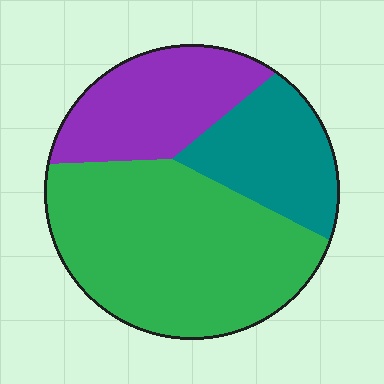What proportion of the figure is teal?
Teal covers around 20% of the figure.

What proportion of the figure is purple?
Purple covers 25% of the figure.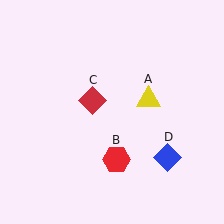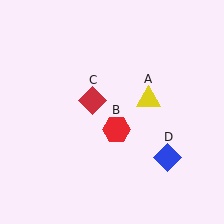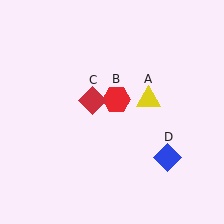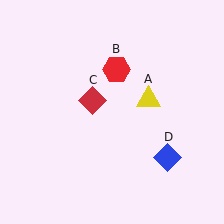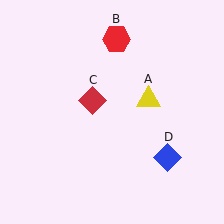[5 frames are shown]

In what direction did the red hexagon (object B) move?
The red hexagon (object B) moved up.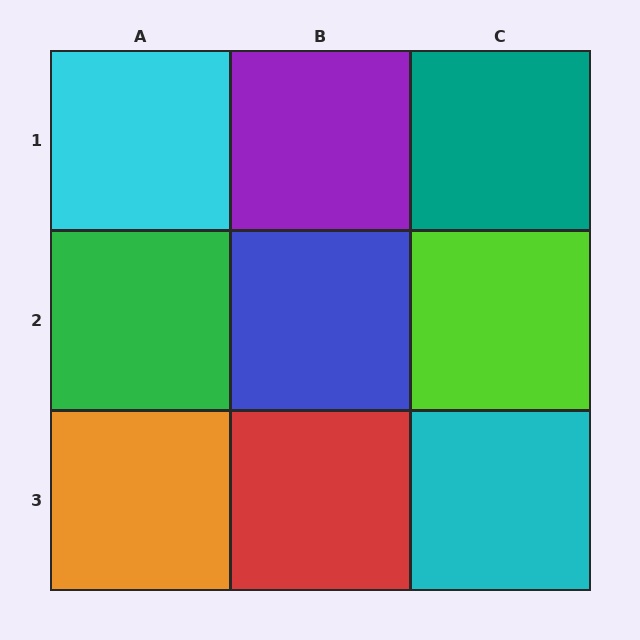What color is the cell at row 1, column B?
Purple.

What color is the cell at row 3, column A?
Orange.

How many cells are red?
1 cell is red.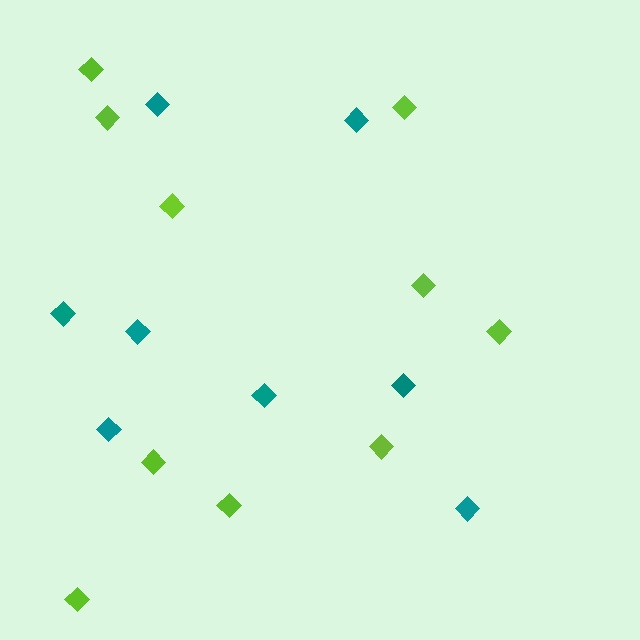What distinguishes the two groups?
There are 2 groups: one group of teal diamonds (8) and one group of lime diamonds (10).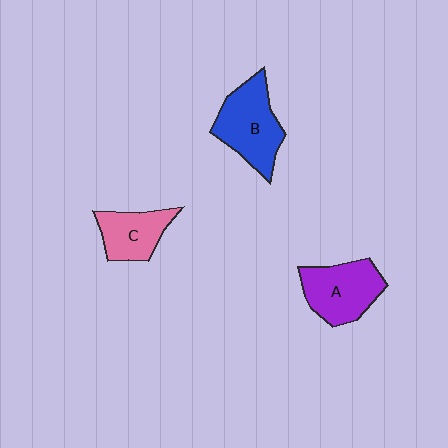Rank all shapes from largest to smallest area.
From largest to smallest: B (blue), A (purple), C (pink).